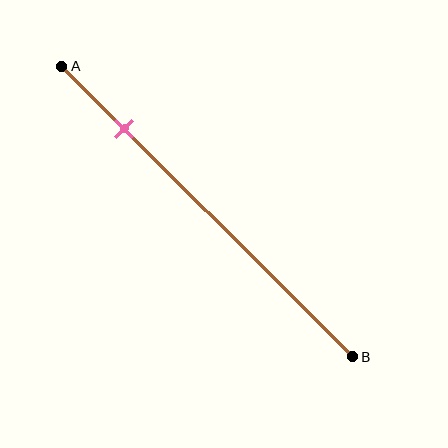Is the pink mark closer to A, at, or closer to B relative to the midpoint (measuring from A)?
The pink mark is closer to point A than the midpoint of segment AB.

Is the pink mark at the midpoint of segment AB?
No, the mark is at about 20% from A, not at the 50% midpoint.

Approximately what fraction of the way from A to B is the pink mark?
The pink mark is approximately 20% of the way from A to B.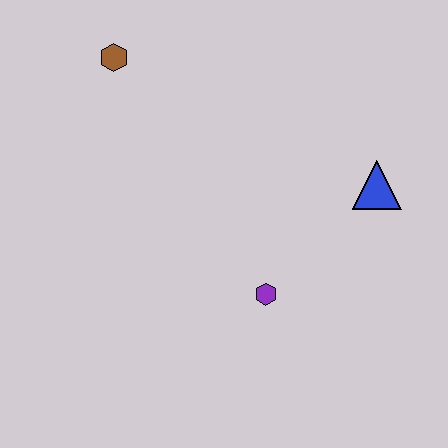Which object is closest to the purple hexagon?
The blue triangle is closest to the purple hexagon.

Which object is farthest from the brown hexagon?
The blue triangle is farthest from the brown hexagon.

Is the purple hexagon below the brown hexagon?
Yes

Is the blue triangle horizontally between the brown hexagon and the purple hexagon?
No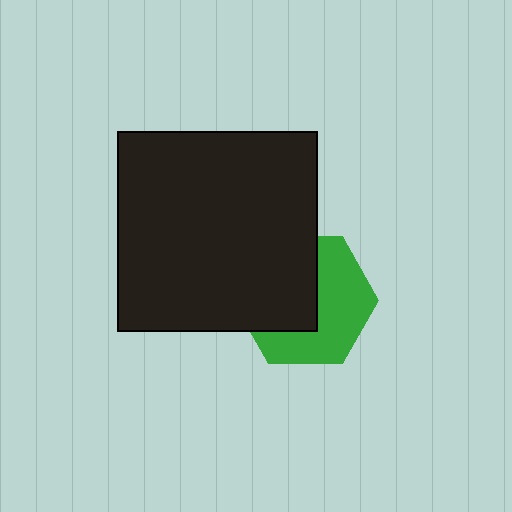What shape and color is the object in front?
The object in front is a black square.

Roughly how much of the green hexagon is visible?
About half of it is visible (roughly 52%).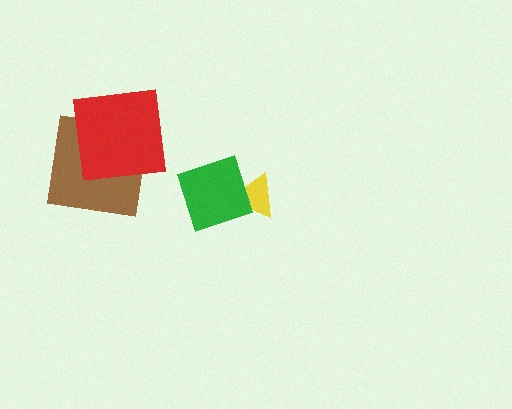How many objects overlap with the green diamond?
1 object overlaps with the green diamond.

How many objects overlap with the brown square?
1 object overlaps with the brown square.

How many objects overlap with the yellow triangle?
1 object overlaps with the yellow triangle.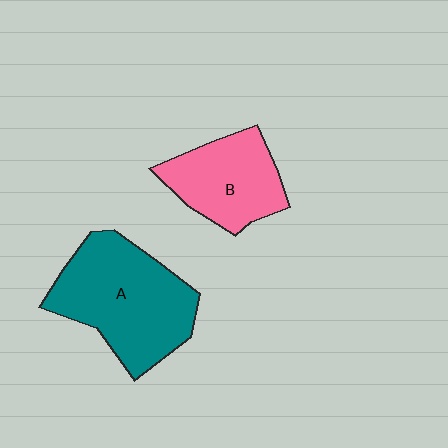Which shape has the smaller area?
Shape B (pink).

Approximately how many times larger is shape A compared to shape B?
Approximately 1.5 times.